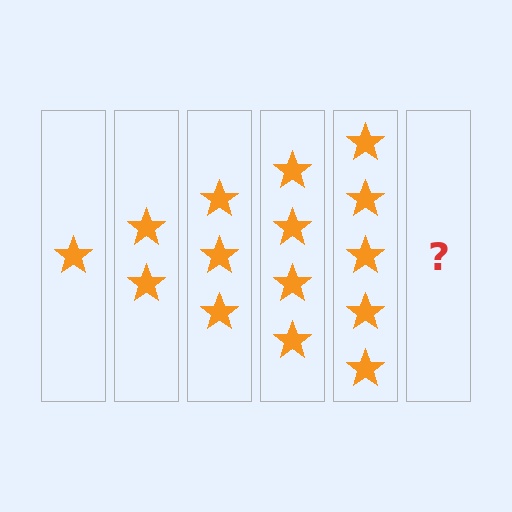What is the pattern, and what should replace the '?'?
The pattern is that each step adds one more star. The '?' should be 6 stars.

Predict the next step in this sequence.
The next step is 6 stars.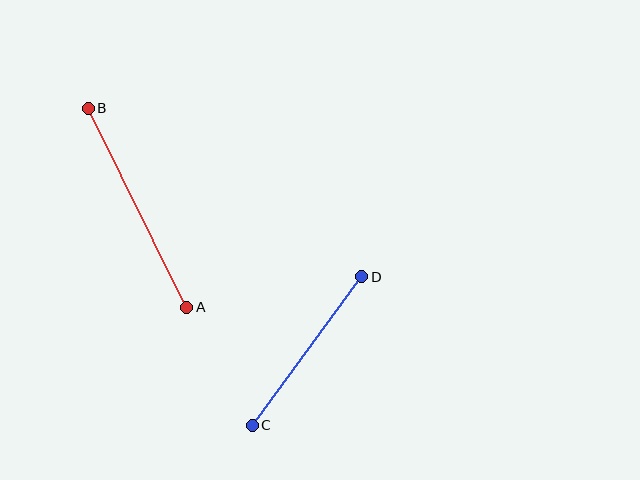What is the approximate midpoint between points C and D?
The midpoint is at approximately (307, 351) pixels.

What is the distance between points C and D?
The distance is approximately 184 pixels.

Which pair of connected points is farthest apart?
Points A and B are farthest apart.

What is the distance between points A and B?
The distance is approximately 222 pixels.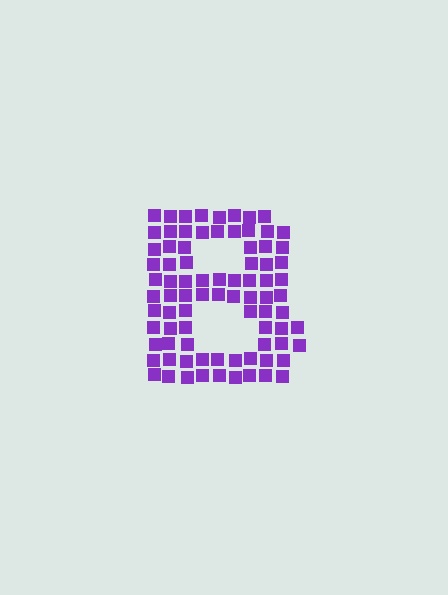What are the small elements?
The small elements are squares.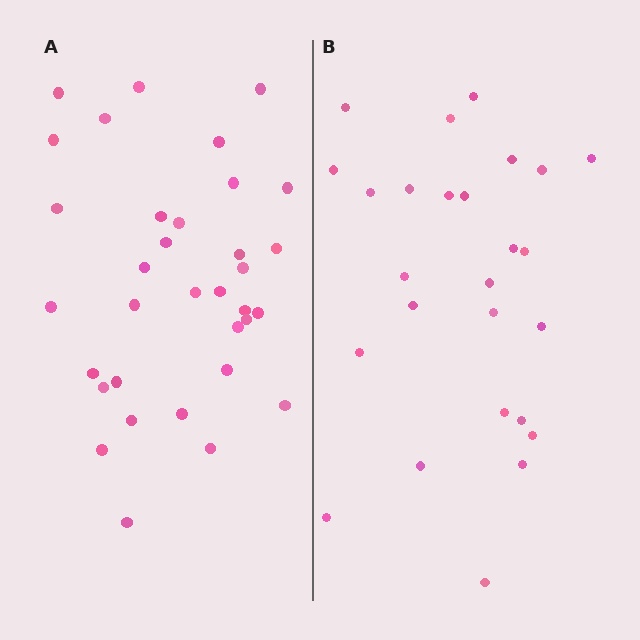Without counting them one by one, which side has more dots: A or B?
Region A (the left region) has more dots.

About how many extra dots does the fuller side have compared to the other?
Region A has roughly 8 or so more dots than region B.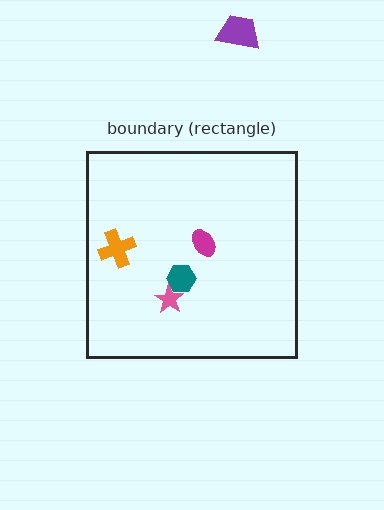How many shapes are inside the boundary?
4 inside, 1 outside.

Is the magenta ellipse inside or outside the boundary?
Inside.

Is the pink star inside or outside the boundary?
Inside.